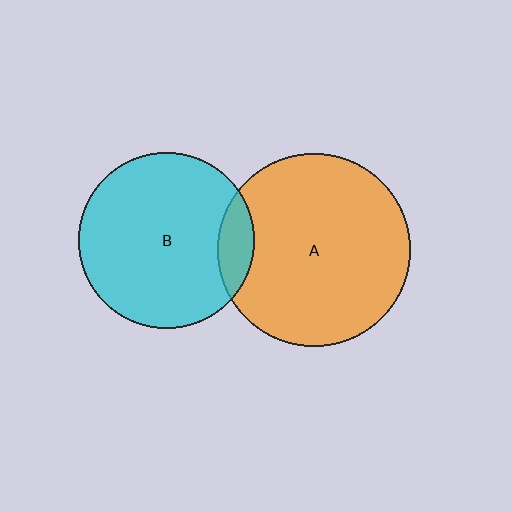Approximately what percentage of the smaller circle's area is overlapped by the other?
Approximately 10%.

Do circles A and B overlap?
Yes.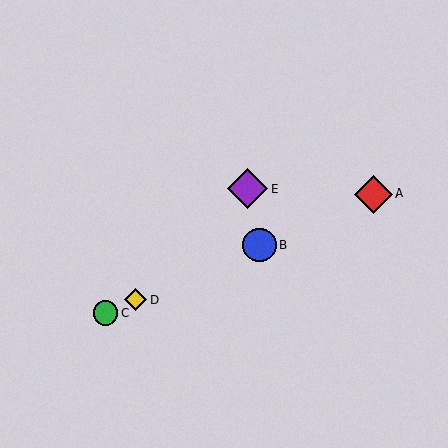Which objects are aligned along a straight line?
Objects A, B, C, D are aligned along a straight line.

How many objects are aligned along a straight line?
4 objects (A, B, C, D) are aligned along a straight line.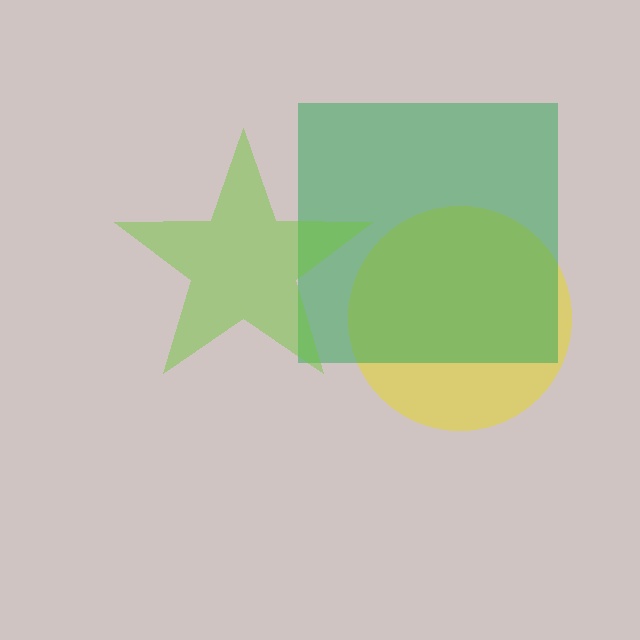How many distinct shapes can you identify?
There are 3 distinct shapes: a yellow circle, a green square, a lime star.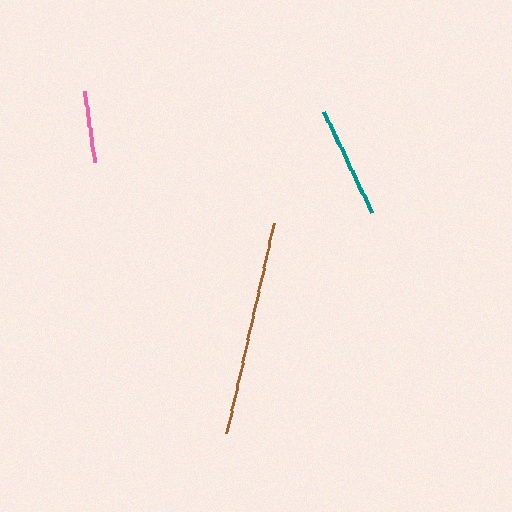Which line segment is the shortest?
The pink line is the shortest at approximately 72 pixels.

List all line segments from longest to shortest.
From longest to shortest: brown, teal, pink.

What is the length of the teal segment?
The teal segment is approximately 112 pixels long.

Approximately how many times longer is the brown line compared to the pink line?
The brown line is approximately 3.0 times the length of the pink line.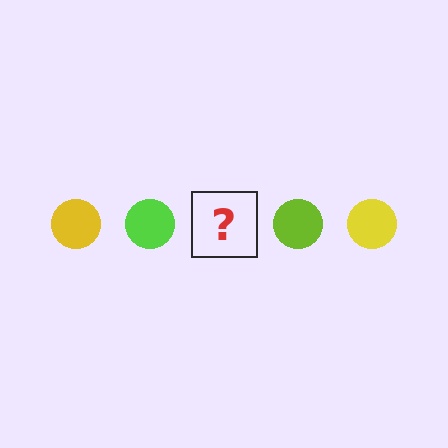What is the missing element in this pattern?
The missing element is a yellow circle.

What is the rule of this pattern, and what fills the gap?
The rule is that the pattern cycles through yellow, lime circles. The gap should be filled with a yellow circle.